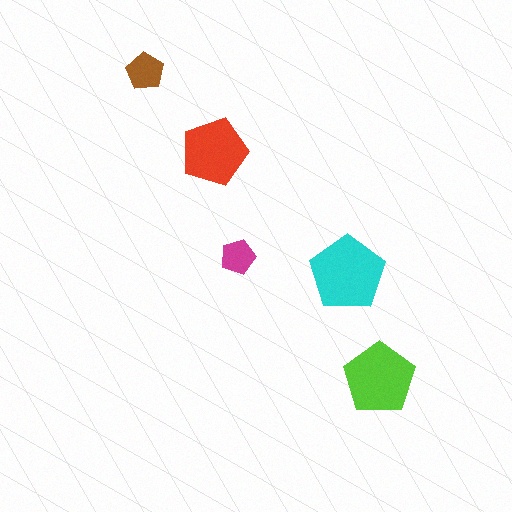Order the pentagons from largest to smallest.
the cyan one, the lime one, the red one, the brown one, the magenta one.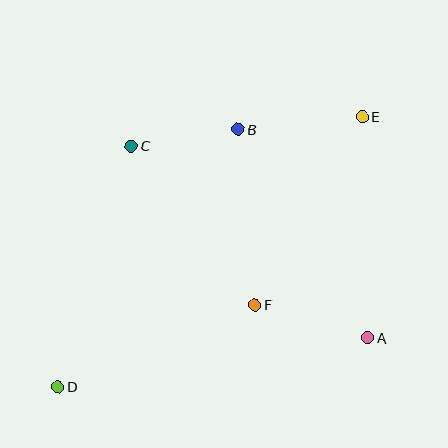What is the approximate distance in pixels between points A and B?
The distance between A and B is approximately 245 pixels.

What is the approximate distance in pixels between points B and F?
The distance between B and F is approximately 176 pixels.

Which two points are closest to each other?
Points B and C are closest to each other.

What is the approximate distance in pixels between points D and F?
The distance between D and F is approximately 213 pixels.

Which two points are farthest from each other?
Points D and E are farthest from each other.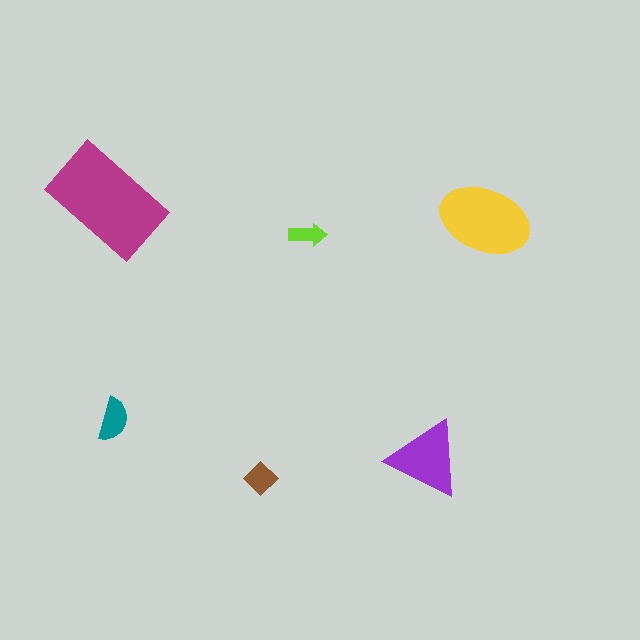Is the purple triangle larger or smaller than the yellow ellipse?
Smaller.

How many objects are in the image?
There are 6 objects in the image.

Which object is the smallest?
The lime arrow.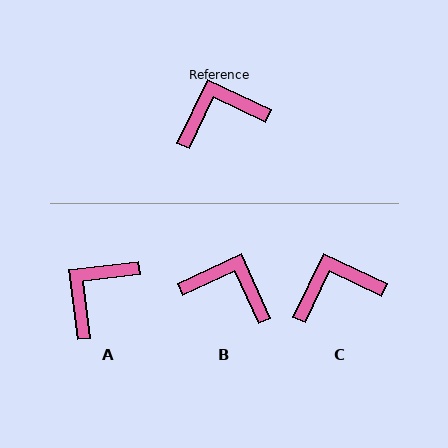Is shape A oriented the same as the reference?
No, it is off by about 33 degrees.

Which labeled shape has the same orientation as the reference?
C.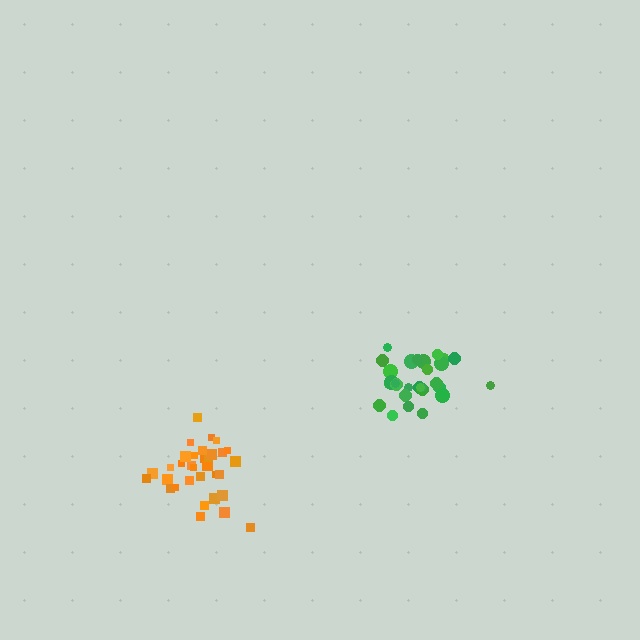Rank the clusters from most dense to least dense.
orange, green.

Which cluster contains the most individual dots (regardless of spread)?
Orange (34).